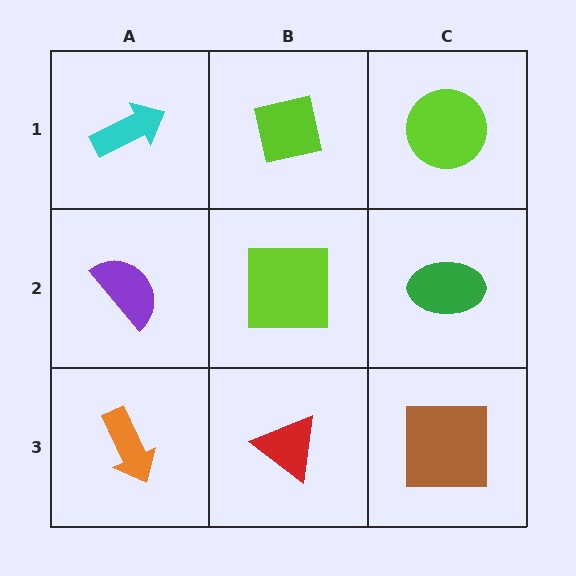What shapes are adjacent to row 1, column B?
A lime square (row 2, column B), a cyan arrow (row 1, column A), a lime circle (row 1, column C).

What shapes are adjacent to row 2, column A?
A cyan arrow (row 1, column A), an orange arrow (row 3, column A), a lime square (row 2, column B).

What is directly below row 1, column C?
A green ellipse.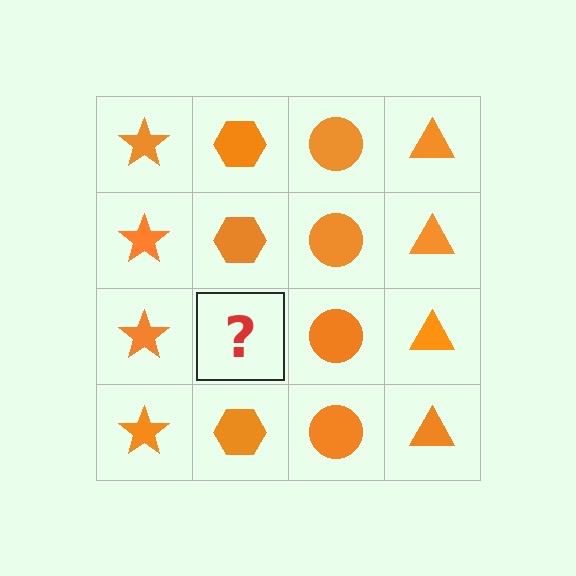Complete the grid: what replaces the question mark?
The question mark should be replaced with an orange hexagon.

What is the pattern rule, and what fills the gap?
The rule is that each column has a consistent shape. The gap should be filled with an orange hexagon.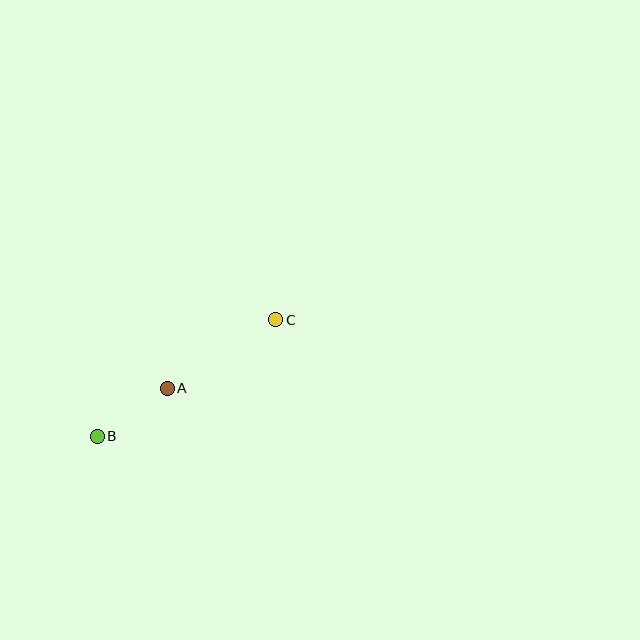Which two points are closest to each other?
Points A and B are closest to each other.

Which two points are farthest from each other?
Points B and C are farthest from each other.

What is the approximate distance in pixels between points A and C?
The distance between A and C is approximately 129 pixels.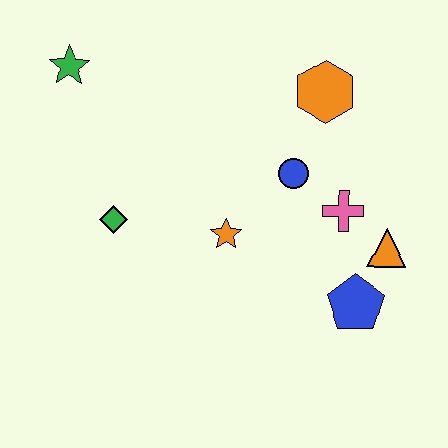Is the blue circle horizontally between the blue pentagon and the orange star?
Yes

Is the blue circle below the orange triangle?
No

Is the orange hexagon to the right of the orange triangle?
No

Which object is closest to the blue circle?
The pink cross is closest to the blue circle.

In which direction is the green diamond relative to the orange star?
The green diamond is to the left of the orange star.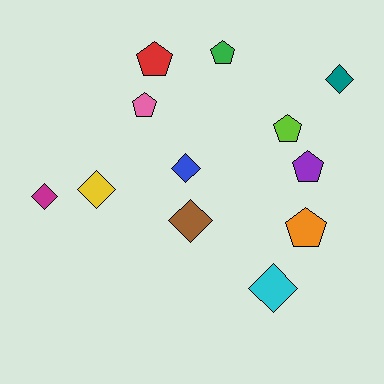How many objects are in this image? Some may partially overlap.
There are 12 objects.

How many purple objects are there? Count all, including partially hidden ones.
There is 1 purple object.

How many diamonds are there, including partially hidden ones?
There are 6 diamonds.